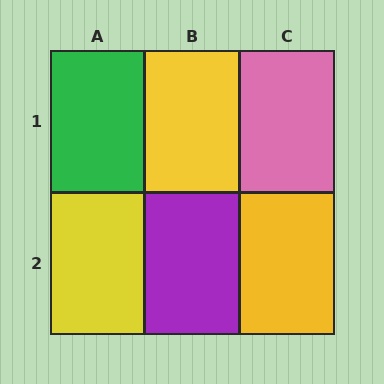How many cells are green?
1 cell is green.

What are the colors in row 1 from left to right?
Green, yellow, pink.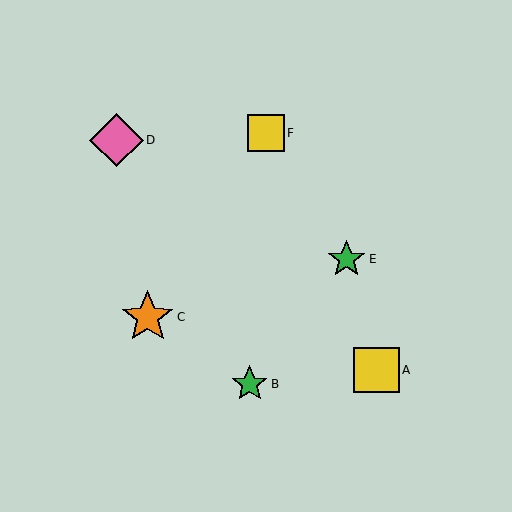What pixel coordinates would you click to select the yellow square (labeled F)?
Click at (266, 133) to select the yellow square F.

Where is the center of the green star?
The center of the green star is at (347, 259).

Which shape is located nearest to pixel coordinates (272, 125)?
The yellow square (labeled F) at (266, 133) is nearest to that location.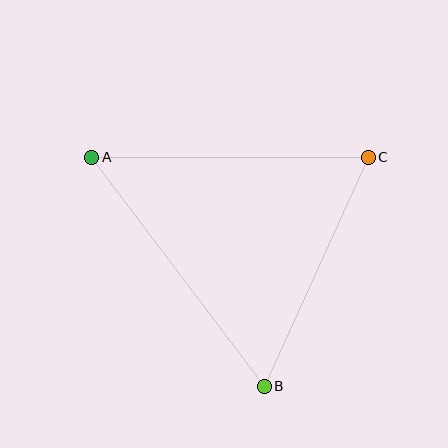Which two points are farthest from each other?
Points A and B are farthest from each other.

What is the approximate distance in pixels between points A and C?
The distance between A and C is approximately 276 pixels.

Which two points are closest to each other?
Points B and C are closest to each other.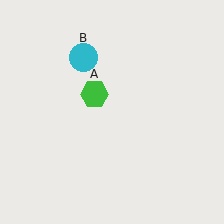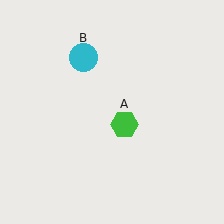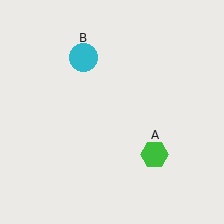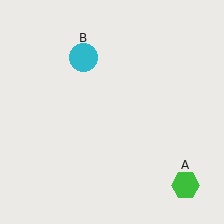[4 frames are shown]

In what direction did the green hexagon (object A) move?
The green hexagon (object A) moved down and to the right.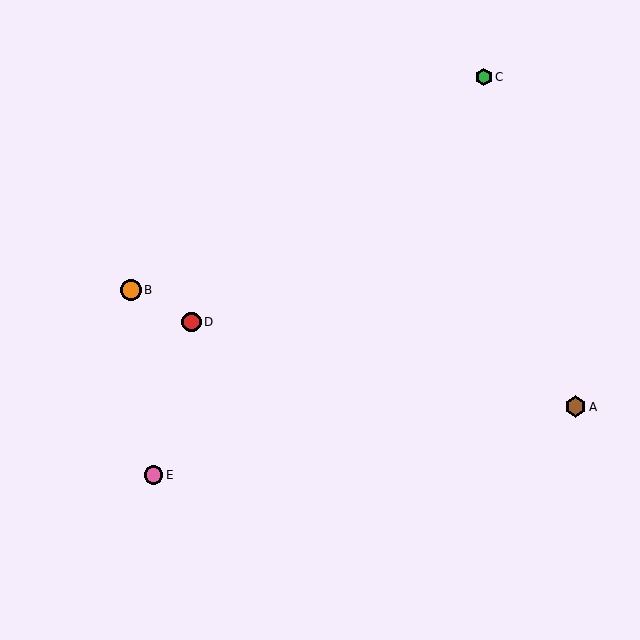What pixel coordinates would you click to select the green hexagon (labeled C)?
Click at (484, 77) to select the green hexagon C.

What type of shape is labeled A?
Shape A is a brown hexagon.